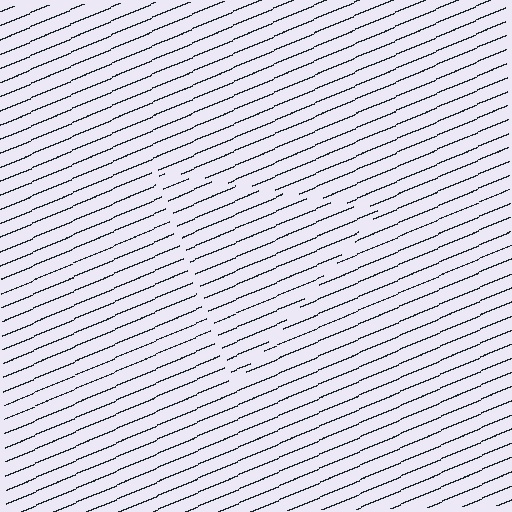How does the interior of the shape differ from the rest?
The interior of the shape contains the same grating, shifted by half a period — the contour is defined by the phase discontinuity where line-ends from the inner and outer gratings abut.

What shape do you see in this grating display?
An illusory triangle. The interior of the shape contains the same grating, shifted by half a period — the contour is defined by the phase discontinuity where line-ends from the inner and outer gratings abut.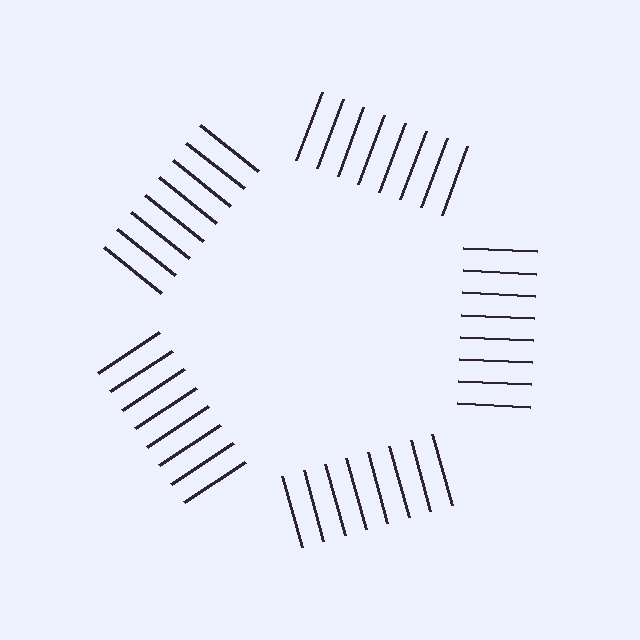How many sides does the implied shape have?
5 sides — the line-ends trace a pentagon.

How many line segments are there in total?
40 — 8 along each of the 5 edges.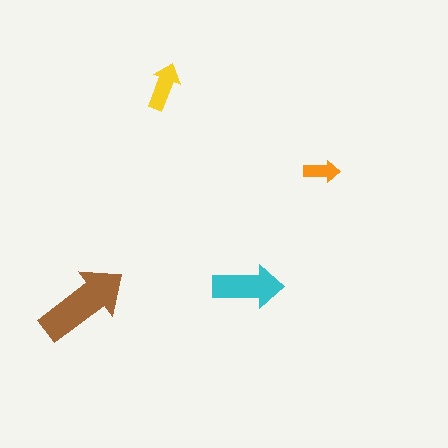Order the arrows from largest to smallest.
the brown one, the cyan one, the yellow one, the orange one.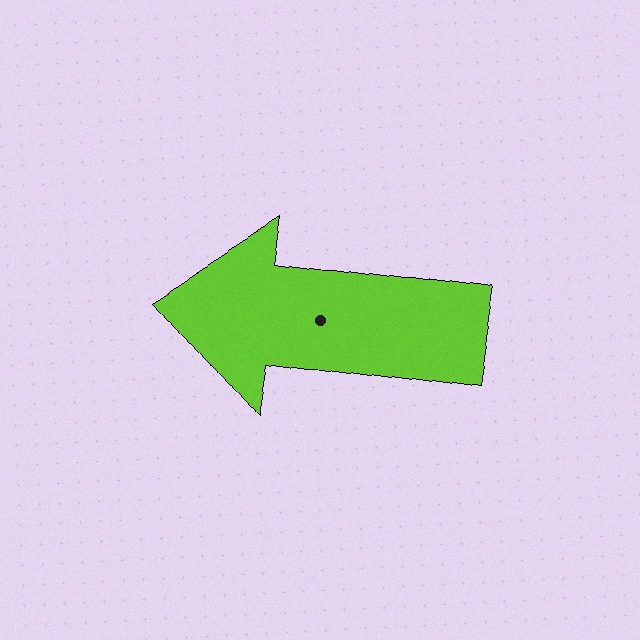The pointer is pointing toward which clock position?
Roughly 9 o'clock.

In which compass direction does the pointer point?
West.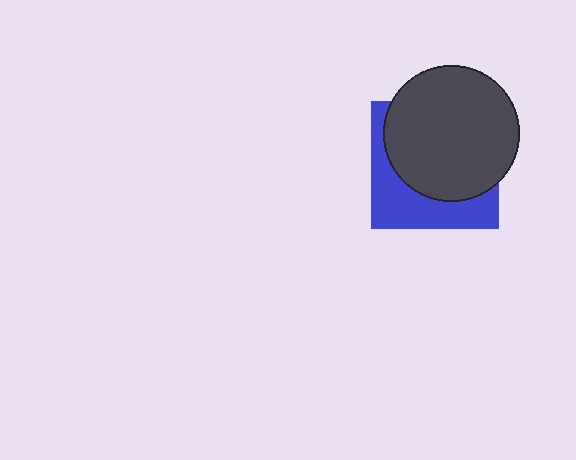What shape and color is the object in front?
The object in front is a dark gray circle.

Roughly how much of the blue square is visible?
A small part of it is visible (roughly 37%).